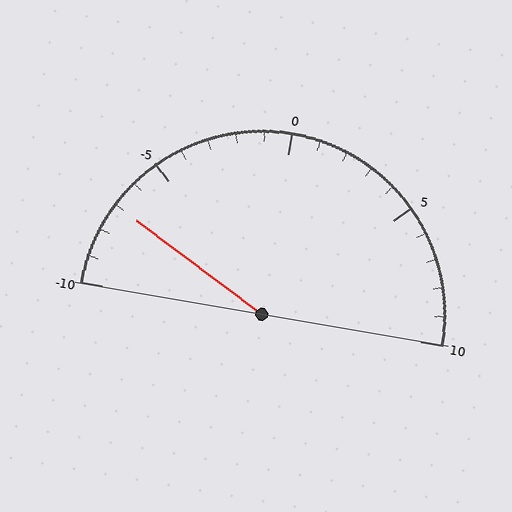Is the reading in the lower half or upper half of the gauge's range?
The reading is in the lower half of the range (-10 to 10).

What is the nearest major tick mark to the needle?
The nearest major tick mark is -5.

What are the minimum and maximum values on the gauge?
The gauge ranges from -10 to 10.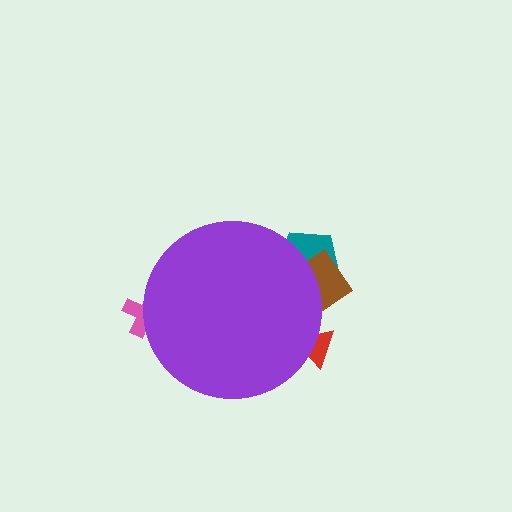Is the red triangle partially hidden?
Yes, the red triangle is partially hidden behind the purple circle.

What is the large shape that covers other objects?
A purple circle.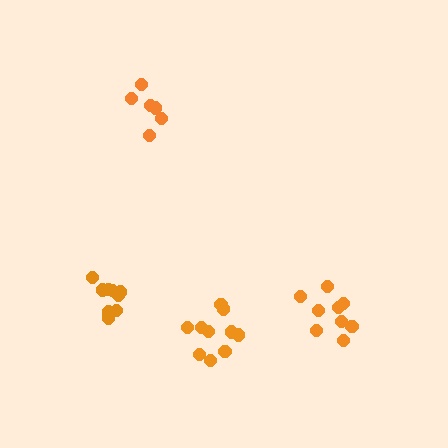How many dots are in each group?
Group 1: 9 dots, Group 2: 6 dots, Group 3: 10 dots, Group 4: 10 dots (35 total).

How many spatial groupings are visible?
There are 4 spatial groupings.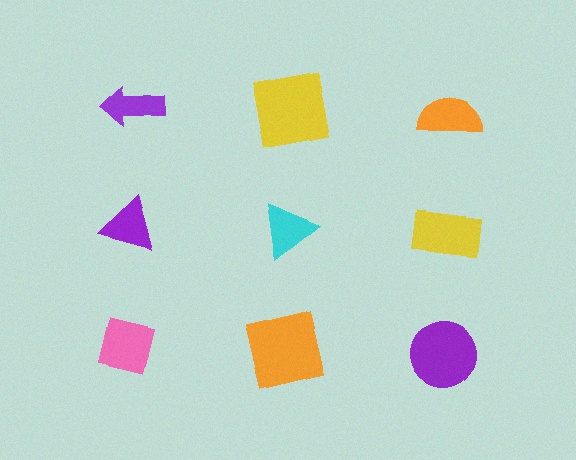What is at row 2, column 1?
A purple triangle.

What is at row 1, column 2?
A yellow square.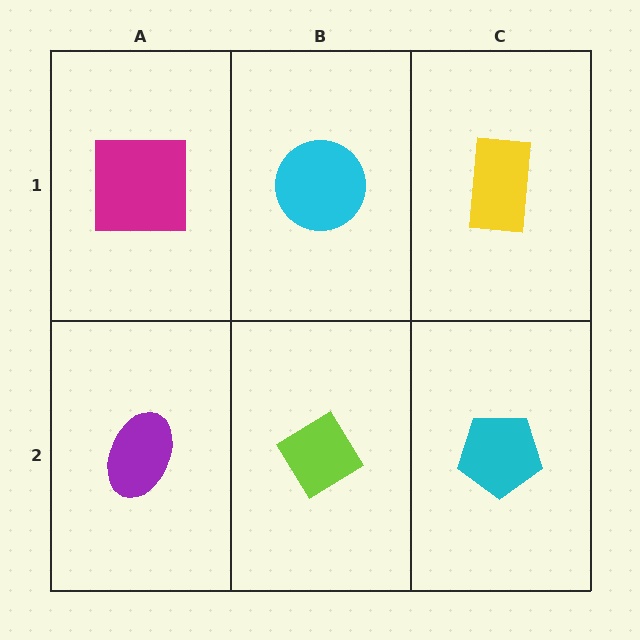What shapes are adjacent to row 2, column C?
A yellow rectangle (row 1, column C), a lime diamond (row 2, column B).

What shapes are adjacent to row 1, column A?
A purple ellipse (row 2, column A), a cyan circle (row 1, column B).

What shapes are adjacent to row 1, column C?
A cyan pentagon (row 2, column C), a cyan circle (row 1, column B).